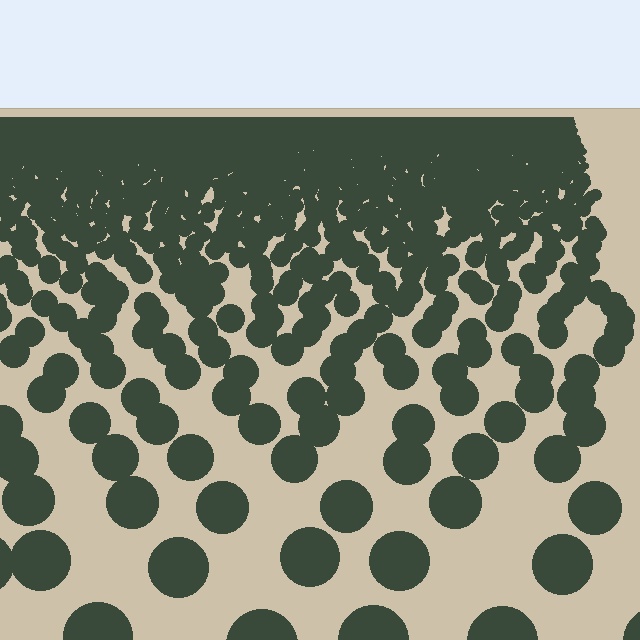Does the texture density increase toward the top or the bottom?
Density increases toward the top.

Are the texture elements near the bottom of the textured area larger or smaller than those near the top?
Larger. Near the bottom, elements are closer to the viewer and appear at a bigger on-screen size.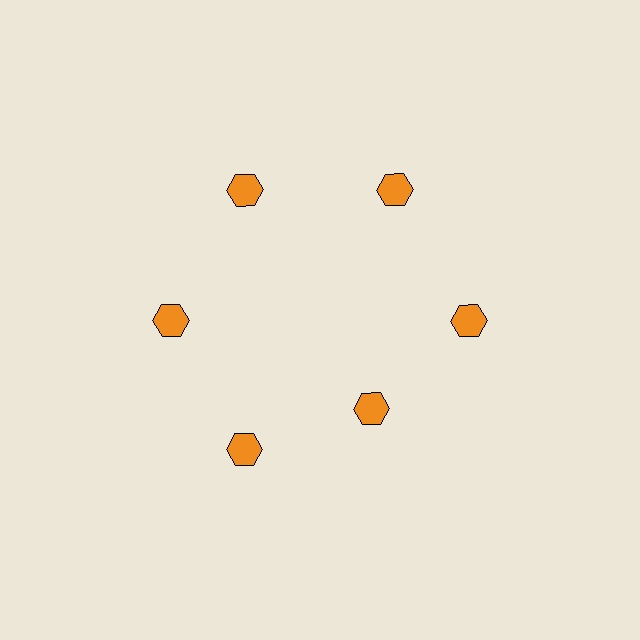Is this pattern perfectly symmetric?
No. The 6 orange hexagons are arranged in a ring, but one element near the 5 o'clock position is pulled inward toward the center, breaking the 6-fold rotational symmetry.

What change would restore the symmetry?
The symmetry would be restored by moving it outward, back onto the ring so that all 6 hexagons sit at equal angles and equal distance from the center.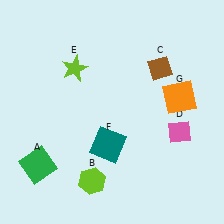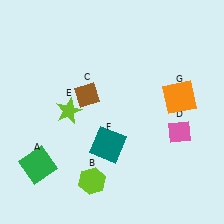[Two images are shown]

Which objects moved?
The objects that moved are: the brown diamond (C), the lime star (E).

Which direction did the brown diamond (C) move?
The brown diamond (C) moved left.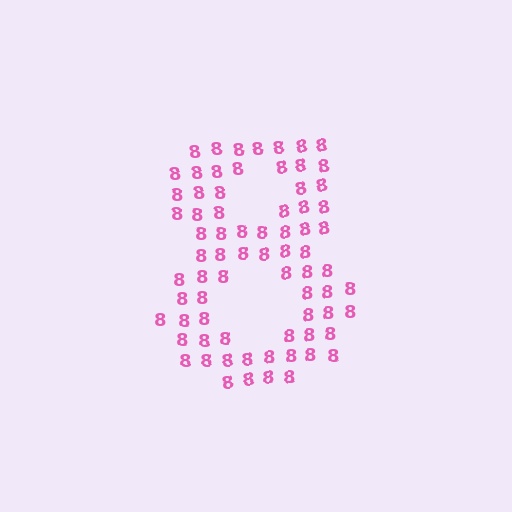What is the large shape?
The large shape is the digit 8.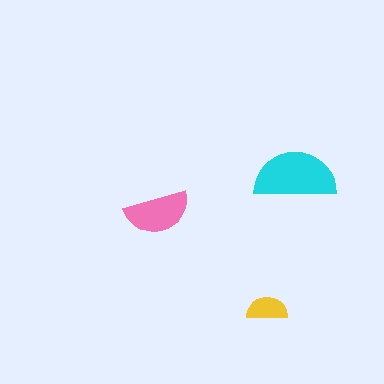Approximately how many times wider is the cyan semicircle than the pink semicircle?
About 1.5 times wider.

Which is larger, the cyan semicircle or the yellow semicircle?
The cyan one.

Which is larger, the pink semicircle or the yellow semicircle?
The pink one.